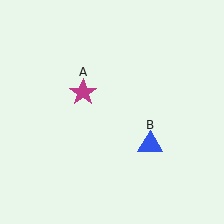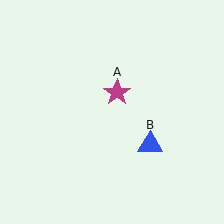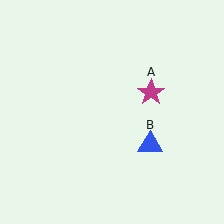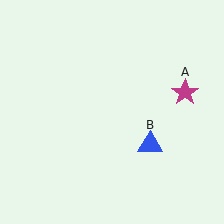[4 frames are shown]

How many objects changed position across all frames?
1 object changed position: magenta star (object A).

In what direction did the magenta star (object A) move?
The magenta star (object A) moved right.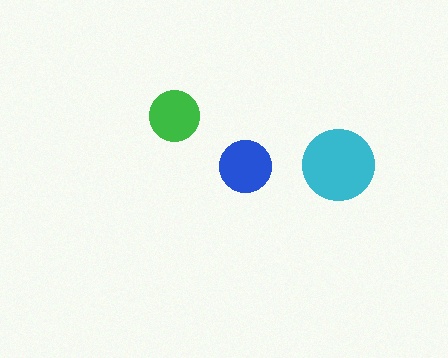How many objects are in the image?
There are 3 objects in the image.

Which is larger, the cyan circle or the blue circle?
The cyan one.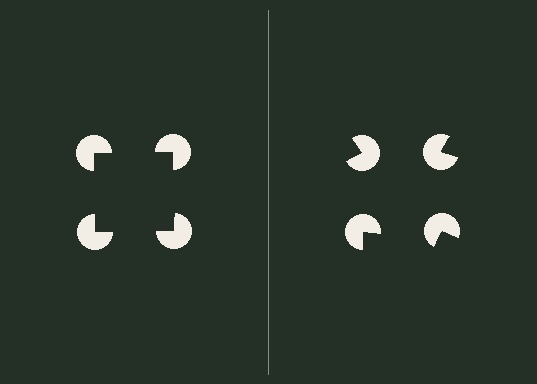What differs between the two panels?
The pac-man discs are positioned identically on both sides; only the wedge orientations differ. On the left they align to a square; on the right they are misaligned.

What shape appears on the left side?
An illusory square.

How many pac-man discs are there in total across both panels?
8 — 4 on each side.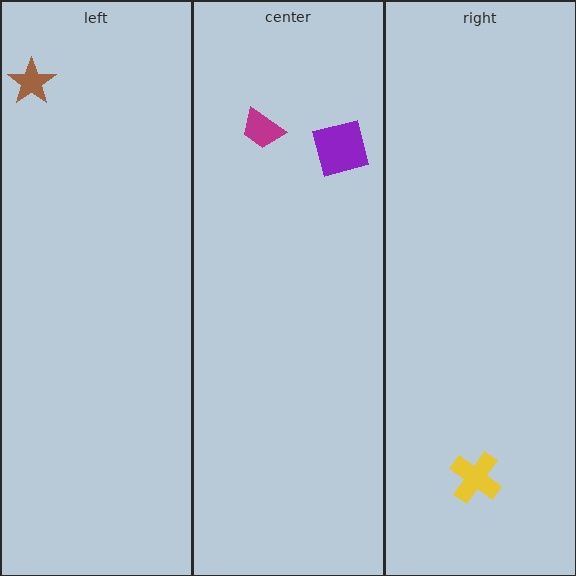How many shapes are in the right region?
1.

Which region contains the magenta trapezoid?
The center region.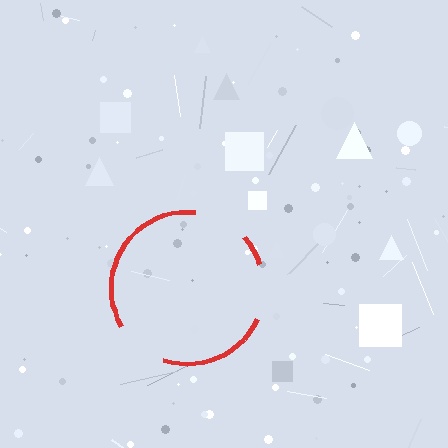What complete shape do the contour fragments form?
The contour fragments form a circle.